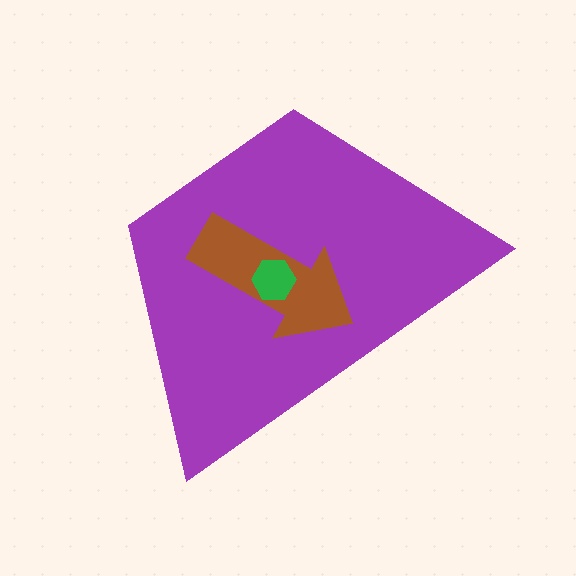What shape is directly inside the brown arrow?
The green hexagon.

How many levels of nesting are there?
3.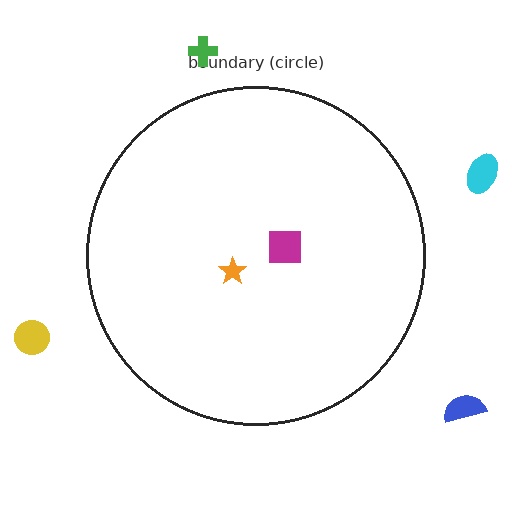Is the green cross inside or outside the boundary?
Outside.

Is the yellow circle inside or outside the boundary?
Outside.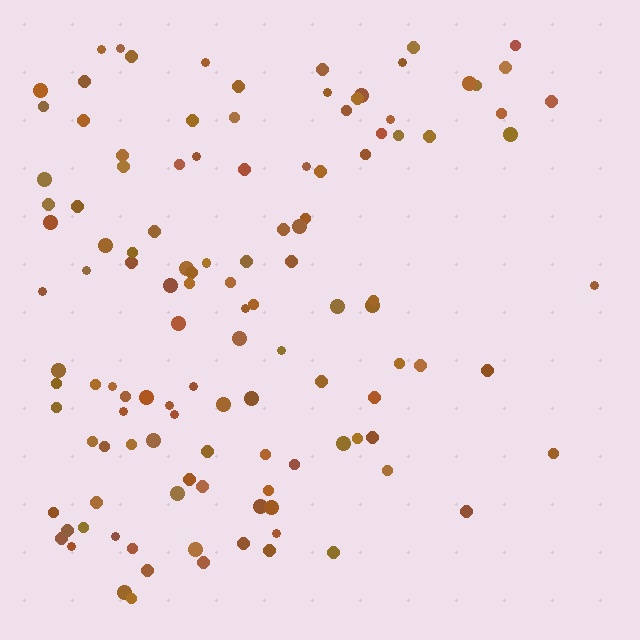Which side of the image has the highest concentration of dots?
The left.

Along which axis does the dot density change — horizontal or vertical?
Horizontal.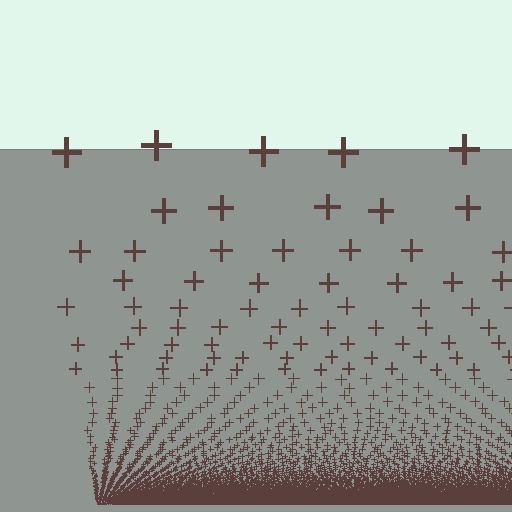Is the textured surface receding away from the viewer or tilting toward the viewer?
The surface appears to tilt toward the viewer. Texture elements get larger and sparser toward the top.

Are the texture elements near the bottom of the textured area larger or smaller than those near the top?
Smaller. The gradient is inverted — elements near the bottom are smaller and denser.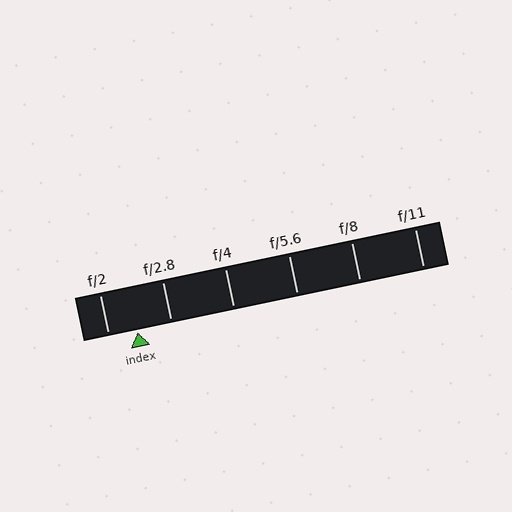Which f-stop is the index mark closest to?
The index mark is closest to f/2.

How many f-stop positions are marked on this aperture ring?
There are 6 f-stop positions marked.